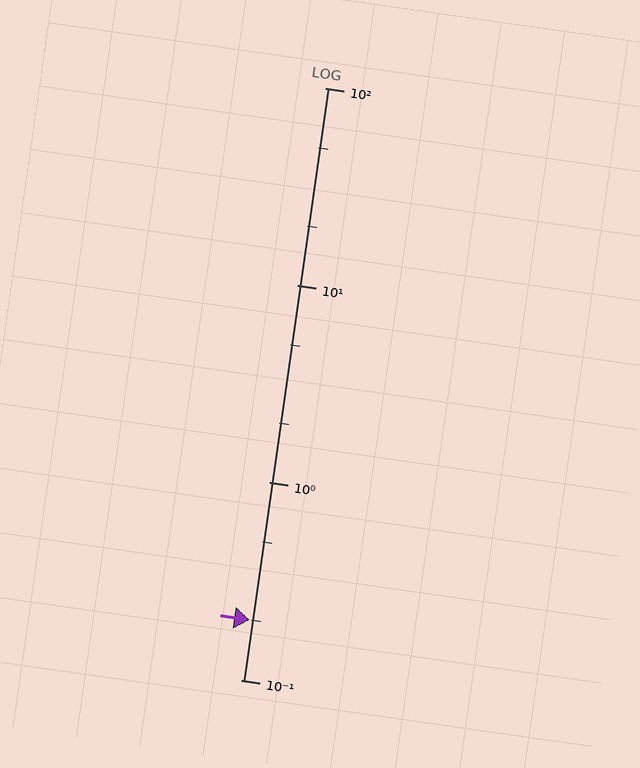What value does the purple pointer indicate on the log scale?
The pointer indicates approximately 0.2.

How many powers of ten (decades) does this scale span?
The scale spans 3 decades, from 0.1 to 100.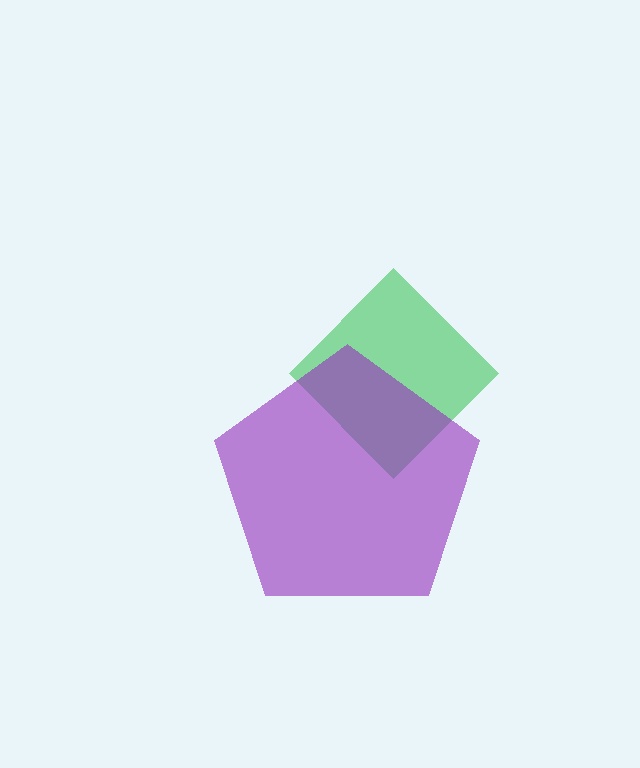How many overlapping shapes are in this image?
There are 2 overlapping shapes in the image.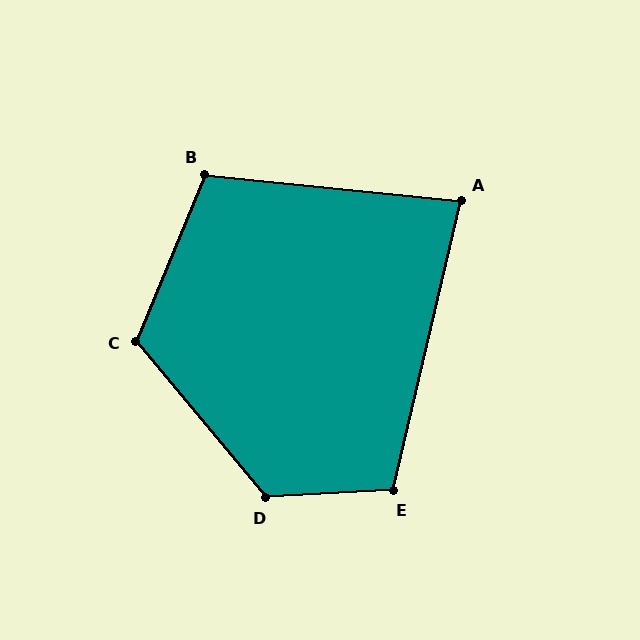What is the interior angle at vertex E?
Approximately 106 degrees (obtuse).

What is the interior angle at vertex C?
Approximately 118 degrees (obtuse).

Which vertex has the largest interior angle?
D, at approximately 127 degrees.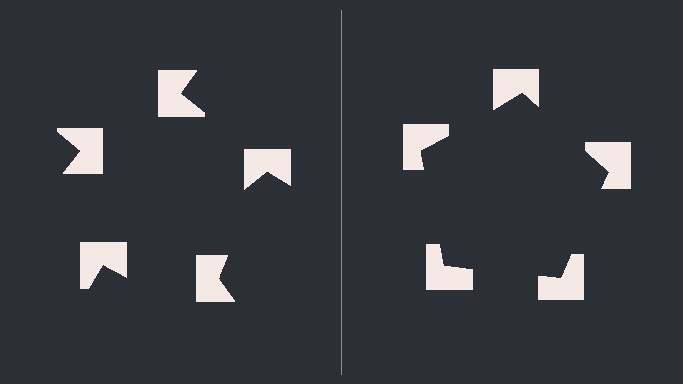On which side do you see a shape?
An illusory pentagon appears on the right side. On the left side the wedge cuts are rotated, so no coherent shape forms.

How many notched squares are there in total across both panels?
10 — 5 on each side.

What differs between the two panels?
The notched squares are positioned identically on both sides; only the wedge orientations differ. On the right they align to a pentagon; on the left they are misaligned.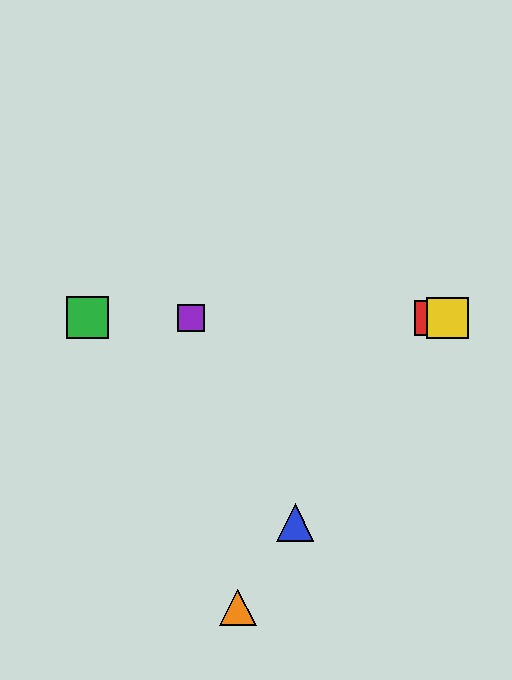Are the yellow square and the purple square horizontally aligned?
Yes, both are at y≈318.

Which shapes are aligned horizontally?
The red square, the green square, the yellow square, the purple square are aligned horizontally.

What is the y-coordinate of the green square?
The green square is at y≈318.